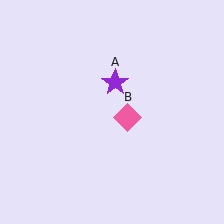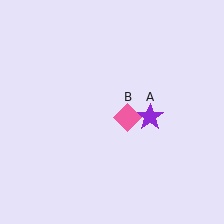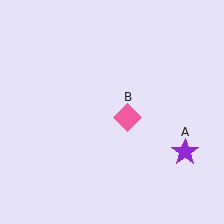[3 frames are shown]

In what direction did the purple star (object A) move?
The purple star (object A) moved down and to the right.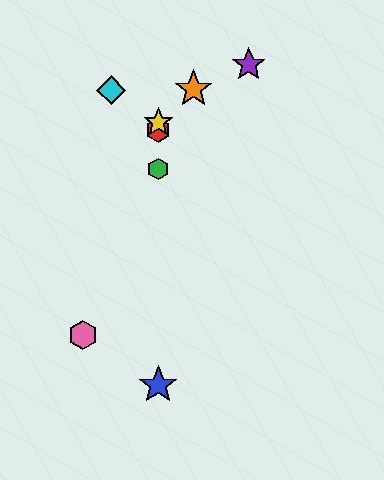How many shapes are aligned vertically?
4 shapes (the red hexagon, the blue star, the green hexagon, the yellow star) are aligned vertically.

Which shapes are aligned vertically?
The red hexagon, the blue star, the green hexagon, the yellow star are aligned vertically.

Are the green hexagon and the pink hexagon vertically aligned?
No, the green hexagon is at x≈158 and the pink hexagon is at x≈83.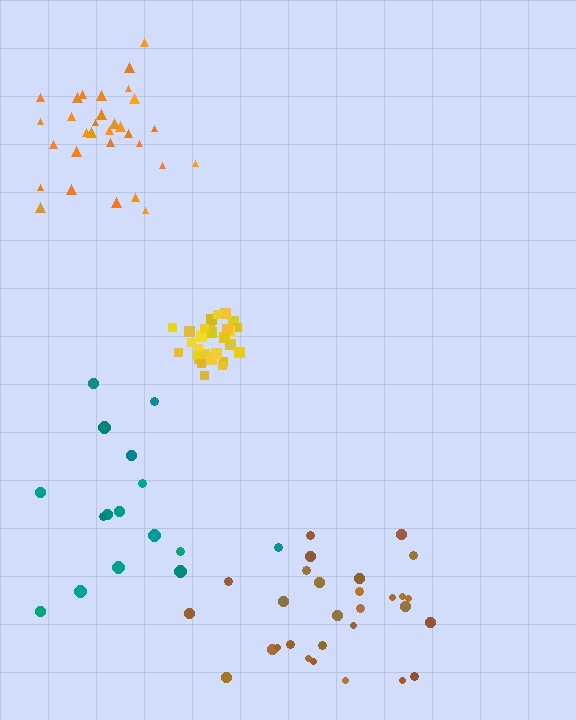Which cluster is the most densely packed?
Yellow.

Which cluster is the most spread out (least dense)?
Teal.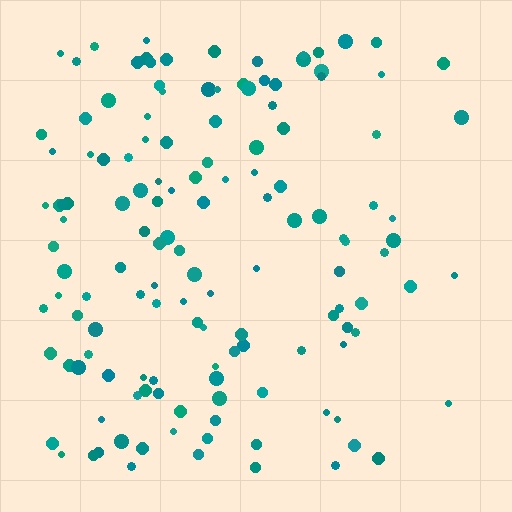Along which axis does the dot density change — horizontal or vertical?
Horizontal.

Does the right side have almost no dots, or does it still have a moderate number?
Still a moderate number, just noticeably fewer than the left.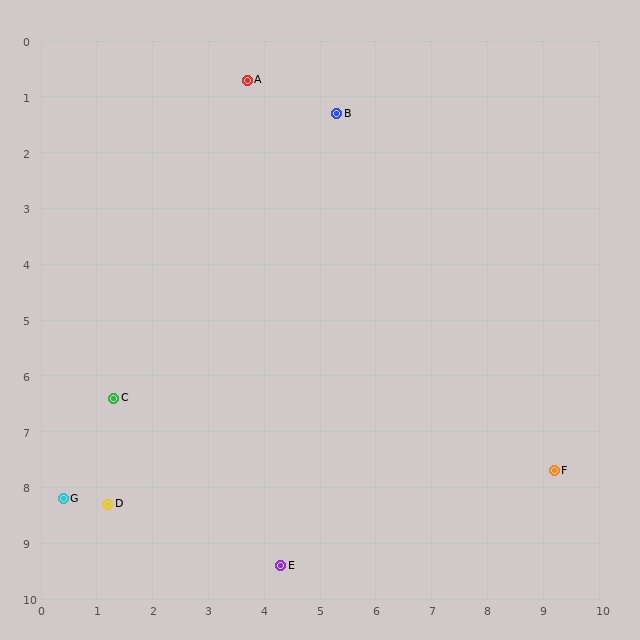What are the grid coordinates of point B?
Point B is at approximately (5.3, 1.3).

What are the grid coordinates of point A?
Point A is at approximately (3.7, 0.7).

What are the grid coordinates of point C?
Point C is at approximately (1.3, 6.4).